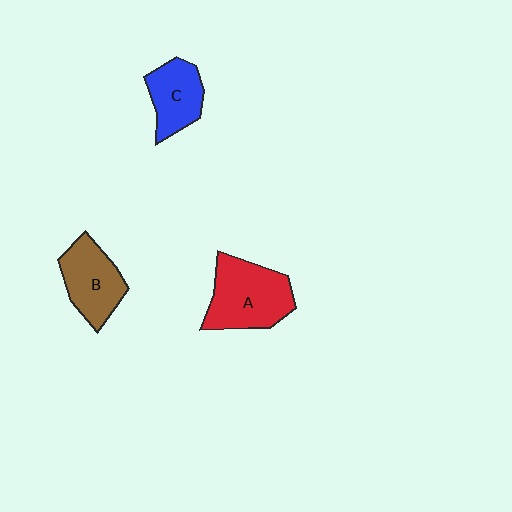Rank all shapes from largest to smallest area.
From largest to smallest: A (red), B (brown), C (blue).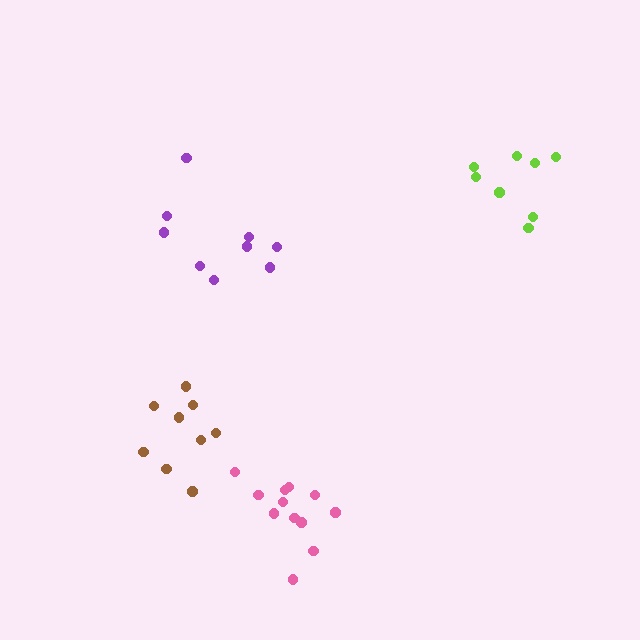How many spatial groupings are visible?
There are 4 spatial groupings.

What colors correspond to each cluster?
The clusters are colored: pink, lime, purple, brown.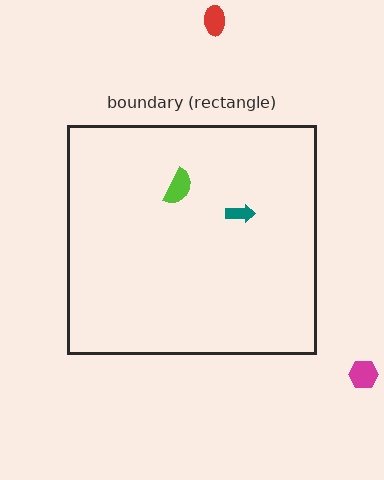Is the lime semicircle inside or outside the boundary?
Inside.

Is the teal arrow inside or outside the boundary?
Inside.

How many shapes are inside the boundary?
2 inside, 2 outside.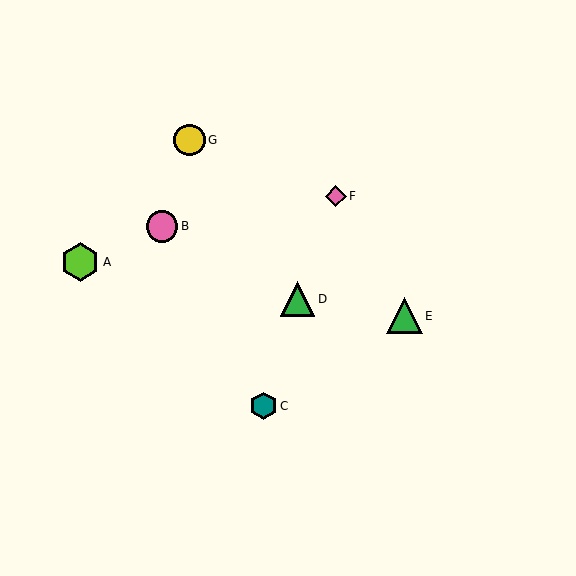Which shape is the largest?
The lime hexagon (labeled A) is the largest.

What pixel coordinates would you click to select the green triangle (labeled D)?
Click at (298, 299) to select the green triangle D.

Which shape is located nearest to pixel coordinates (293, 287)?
The green triangle (labeled D) at (298, 299) is nearest to that location.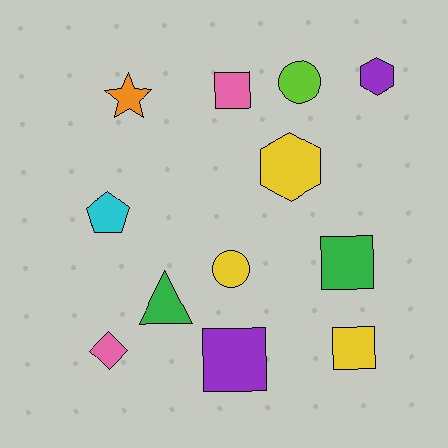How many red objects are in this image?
There are no red objects.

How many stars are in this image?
There is 1 star.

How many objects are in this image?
There are 12 objects.